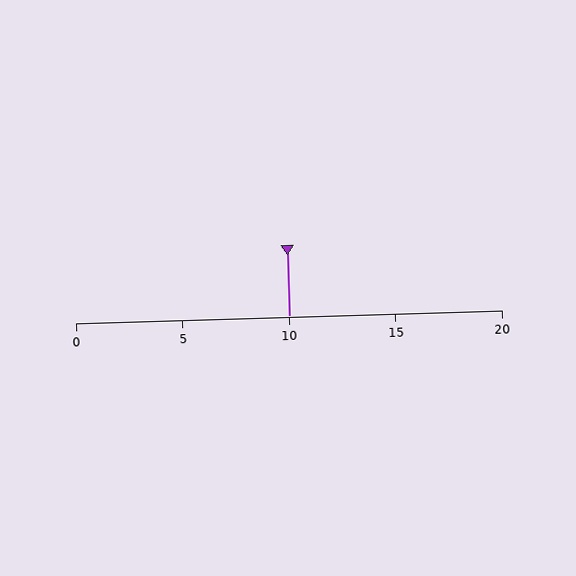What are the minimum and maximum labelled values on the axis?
The axis runs from 0 to 20.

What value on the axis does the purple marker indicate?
The marker indicates approximately 10.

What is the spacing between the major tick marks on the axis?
The major ticks are spaced 5 apart.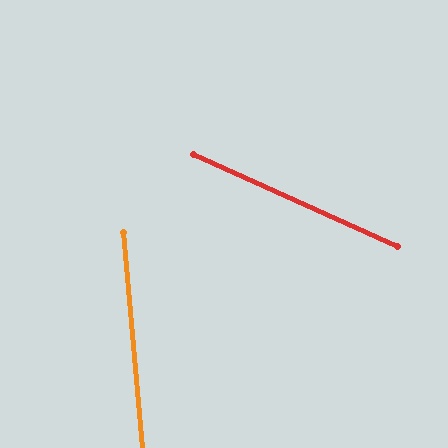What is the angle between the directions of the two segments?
Approximately 61 degrees.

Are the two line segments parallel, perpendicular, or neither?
Neither parallel nor perpendicular — they differ by about 61°.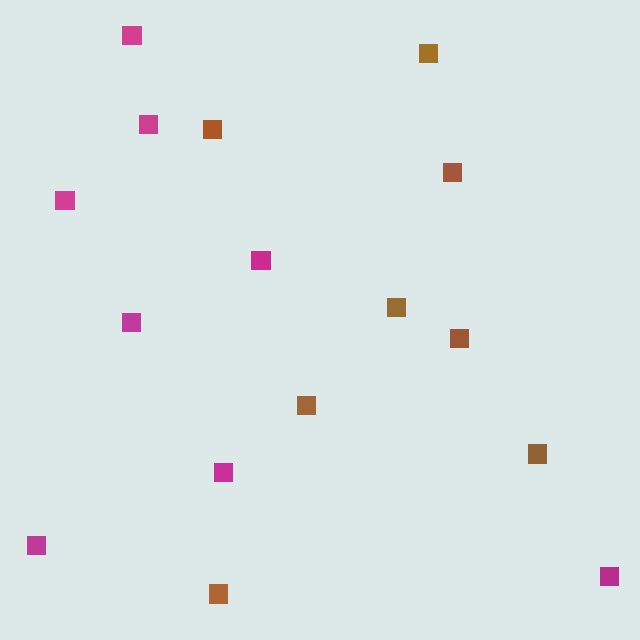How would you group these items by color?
There are 2 groups: one group of brown squares (8) and one group of magenta squares (8).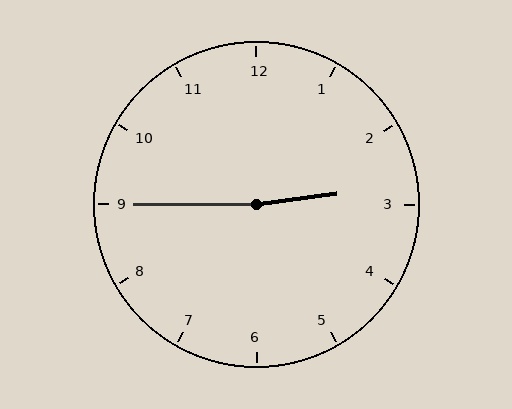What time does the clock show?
2:45.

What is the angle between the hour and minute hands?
Approximately 172 degrees.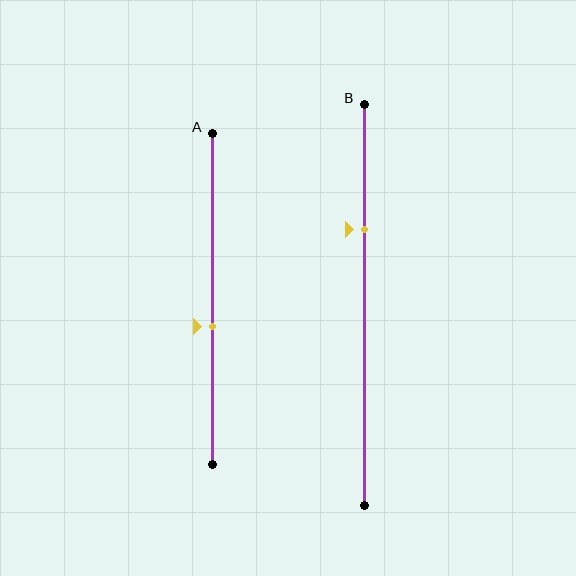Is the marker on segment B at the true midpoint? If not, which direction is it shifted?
No, the marker on segment B is shifted upward by about 19% of the segment length.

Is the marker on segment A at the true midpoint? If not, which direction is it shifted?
No, the marker on segment A is shifted downward by about 8% of the segment length.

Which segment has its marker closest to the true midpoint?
Segment A has its marker closest to the true midpoint.